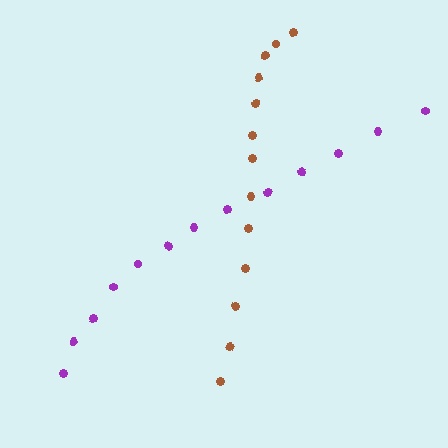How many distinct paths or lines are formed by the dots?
There are 2 distinct paths.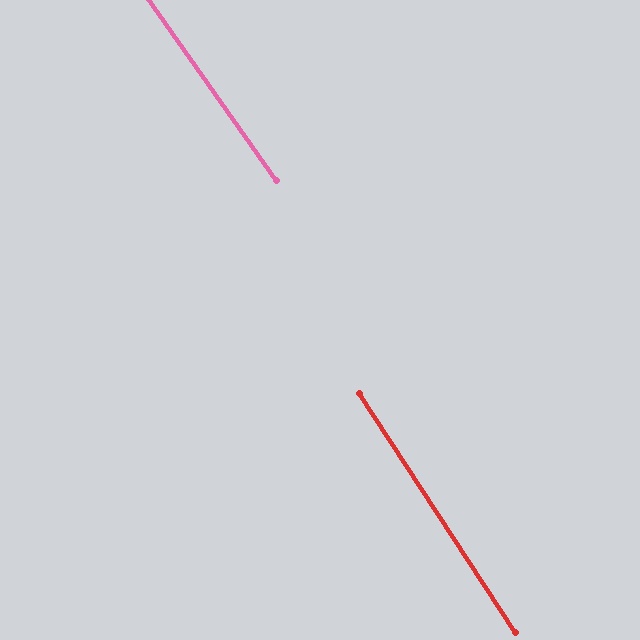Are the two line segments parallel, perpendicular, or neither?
Parallel — their directions differ by only 1.8°.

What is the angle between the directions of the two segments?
Approximately 2 degrees.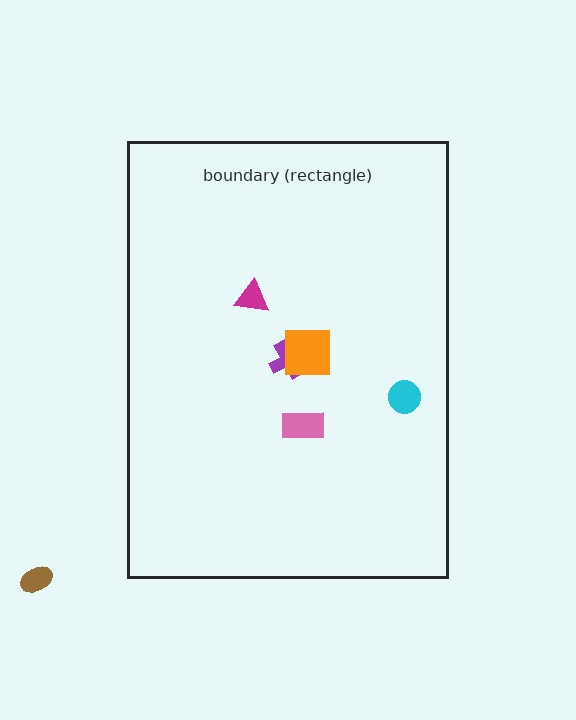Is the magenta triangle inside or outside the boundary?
Inside.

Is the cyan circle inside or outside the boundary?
Inside.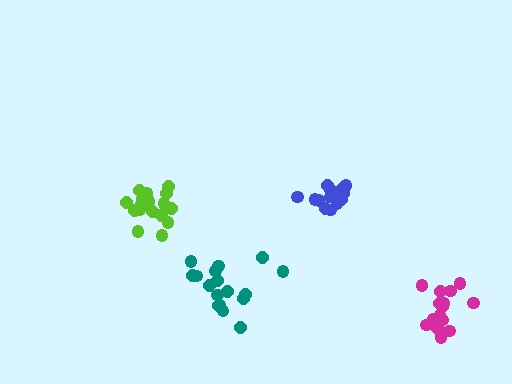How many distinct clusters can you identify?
There are 4 distinct clusters.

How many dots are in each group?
Group 1: 15 dots, Group 2: 20 dots, Group 3: 16 dots, Group 4: 17 dots (68 total).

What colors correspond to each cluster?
The clusters are colored: magenta, lime, blue, teal.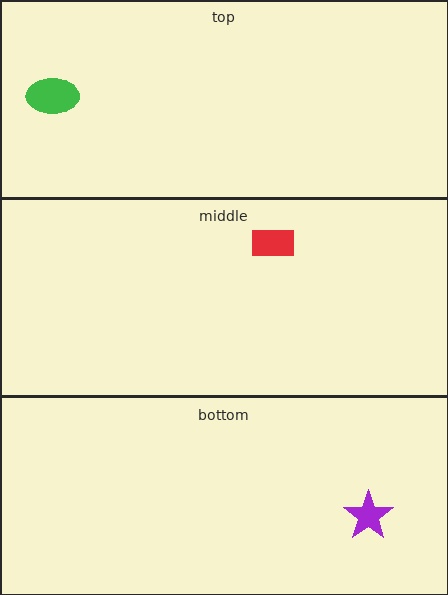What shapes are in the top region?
The green ellipse.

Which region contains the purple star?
The bottom region.